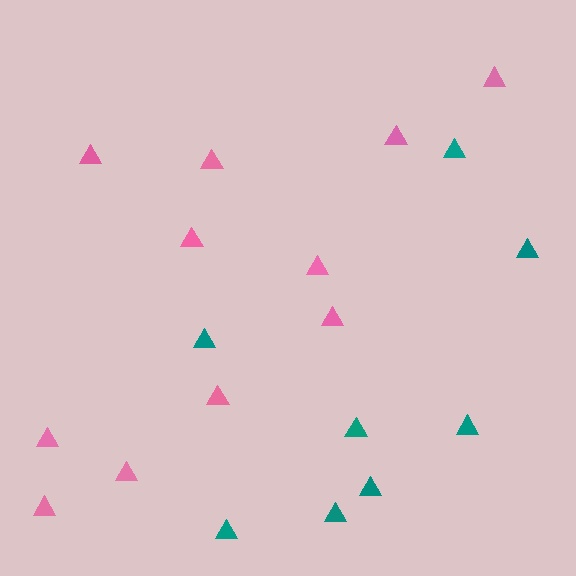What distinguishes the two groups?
There are 2 groups: one group of pink triangles (11) and one group of teal triangles (8).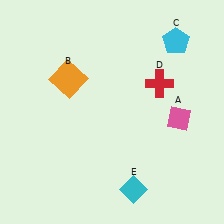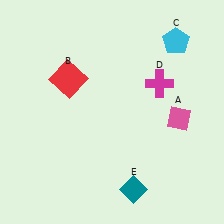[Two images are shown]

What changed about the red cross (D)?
In Image 1, D is red. In Image 2, it changed to magenta.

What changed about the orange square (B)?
In Image 1, B is orange. In Image 2, it changed to red.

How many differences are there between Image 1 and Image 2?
There are 3 differences between the two images.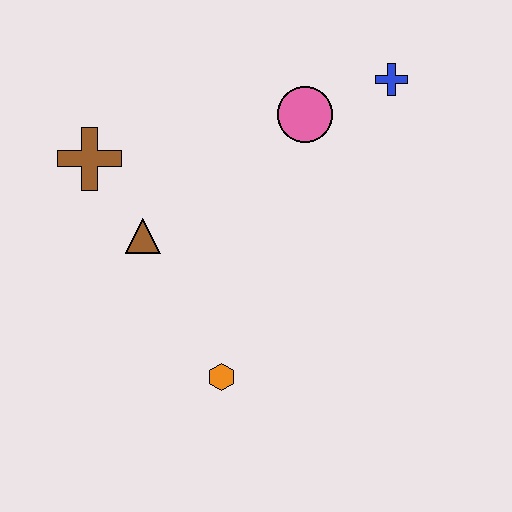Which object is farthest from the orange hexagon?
The blue cross is farthest from the orange hexagon.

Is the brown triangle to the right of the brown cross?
Yes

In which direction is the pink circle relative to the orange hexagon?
The pink circle is above the orange hexagon.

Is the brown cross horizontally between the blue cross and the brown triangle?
No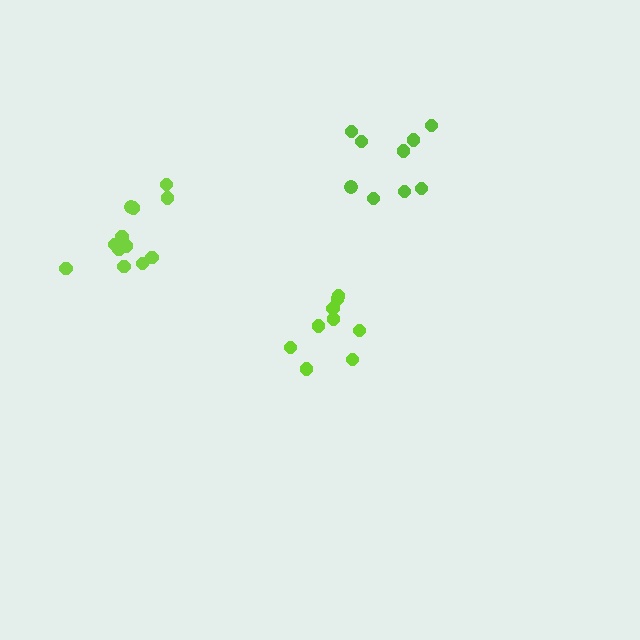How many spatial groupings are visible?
There are 3 spatial groupings.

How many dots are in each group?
Group 1: 9 dots, Group 2: 9 dots, Group 3: 12 dots (30 total).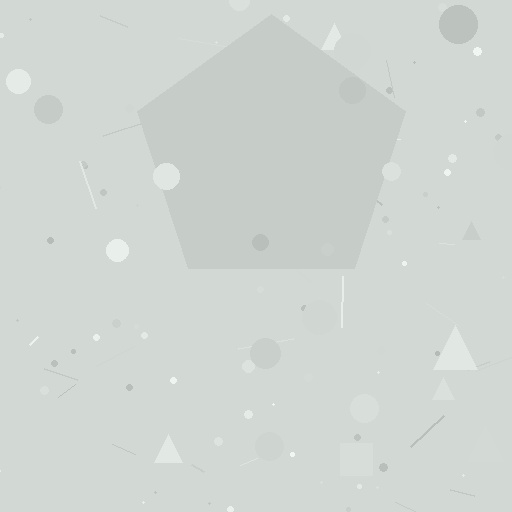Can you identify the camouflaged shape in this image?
The camouflaged shape is a pentagon.